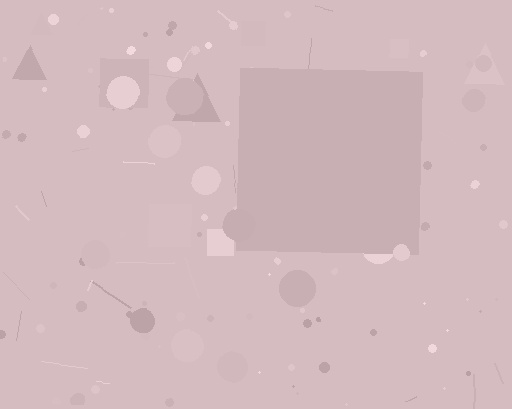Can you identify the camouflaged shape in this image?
The camouflaged shape is a square.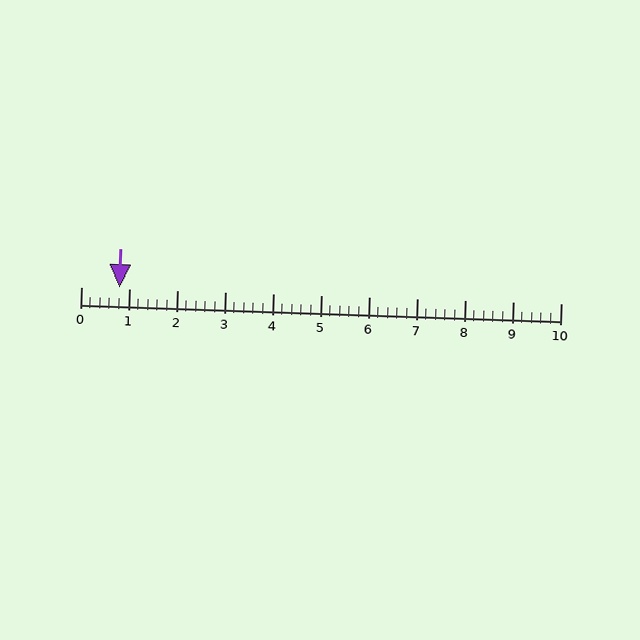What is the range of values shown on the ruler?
The ruler shows values from 0 to 10.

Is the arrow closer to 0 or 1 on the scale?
The arrow is closer to 1.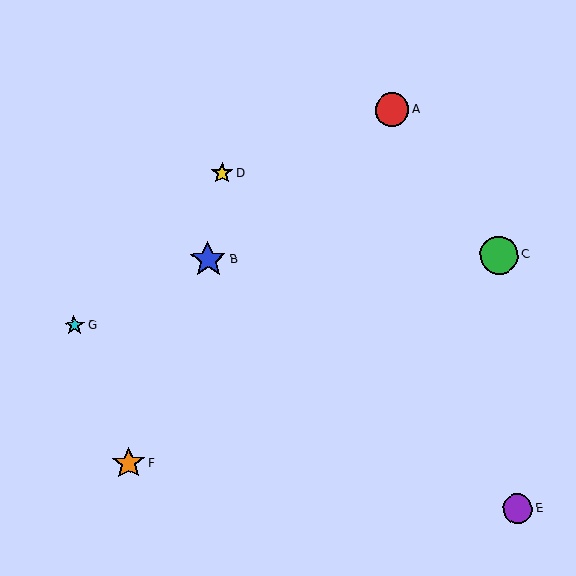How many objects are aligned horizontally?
2 objects (B, C) are aligned horizontally.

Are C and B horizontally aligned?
Yes, both are at y≈255.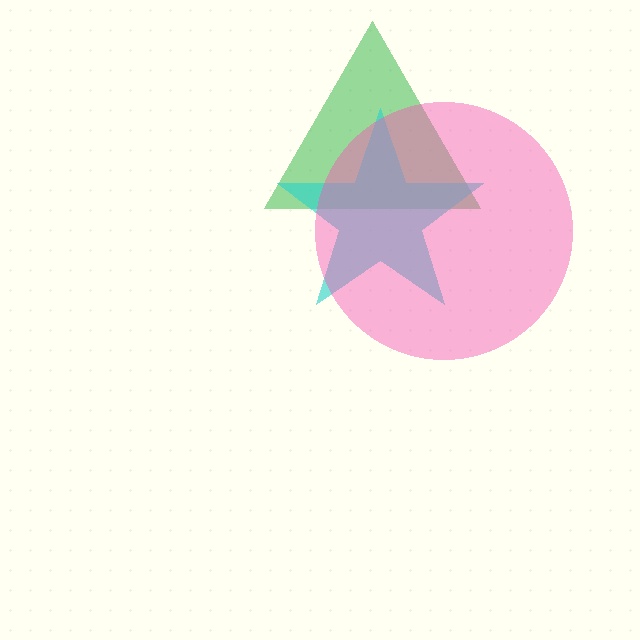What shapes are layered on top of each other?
The layered shapes are: a green triangle, a cyan star, a pink circle.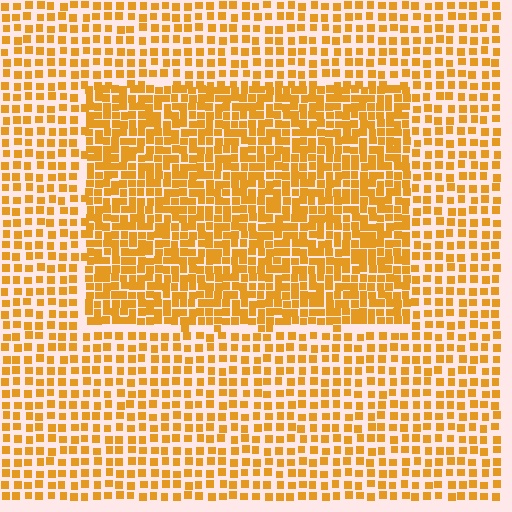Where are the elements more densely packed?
The elements are more densely packed inside the rectangle boundary.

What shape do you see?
I see a rectangle.